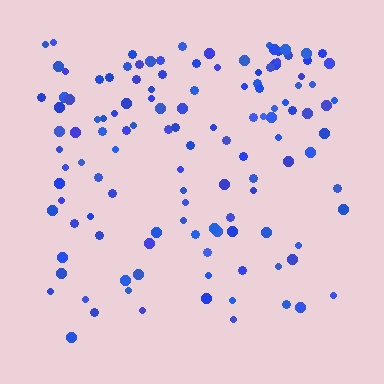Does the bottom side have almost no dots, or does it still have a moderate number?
Still a moderate number, just noticeably fewer than the top.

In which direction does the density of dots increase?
From bottom to top, with the top side densest.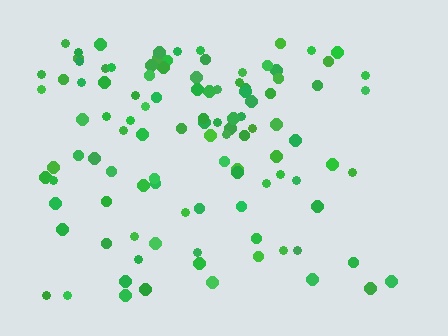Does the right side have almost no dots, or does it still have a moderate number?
Still a moderate number, just noticeably fewer than the left.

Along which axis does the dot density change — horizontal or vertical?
Horizontal.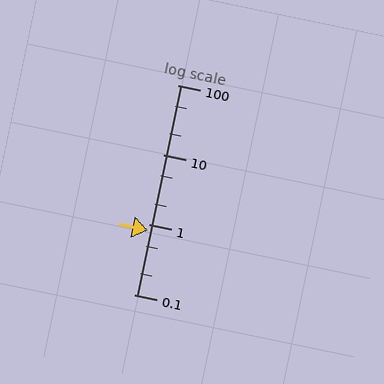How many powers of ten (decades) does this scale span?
The scale spans 3 decades, from 0.1 to 100.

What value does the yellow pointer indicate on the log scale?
The pointer indicates approximately 0.84.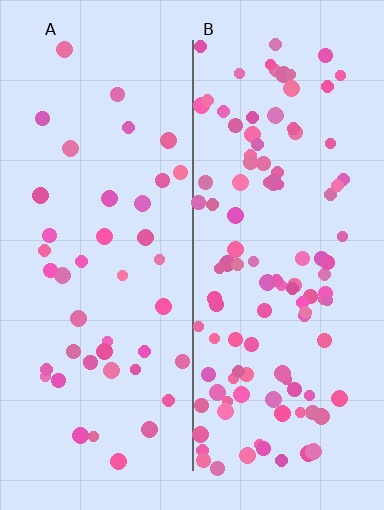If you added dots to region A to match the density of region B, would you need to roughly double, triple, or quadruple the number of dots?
Approximately double.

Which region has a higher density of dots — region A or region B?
B (the right).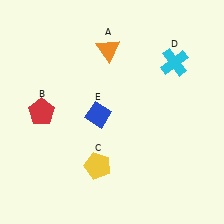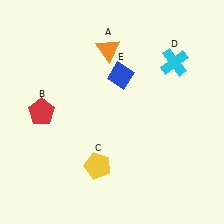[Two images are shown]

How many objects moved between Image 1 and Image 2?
1 object moved between the two images.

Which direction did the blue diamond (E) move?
The blue diamond (E) moved up.